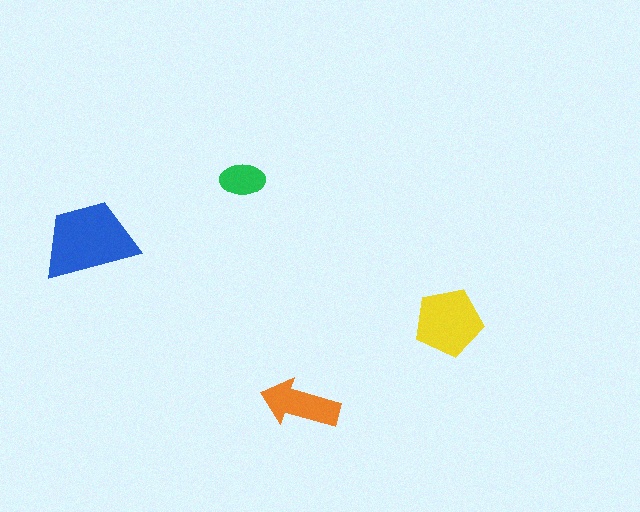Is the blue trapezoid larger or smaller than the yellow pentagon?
Larger.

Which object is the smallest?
The green ellipse.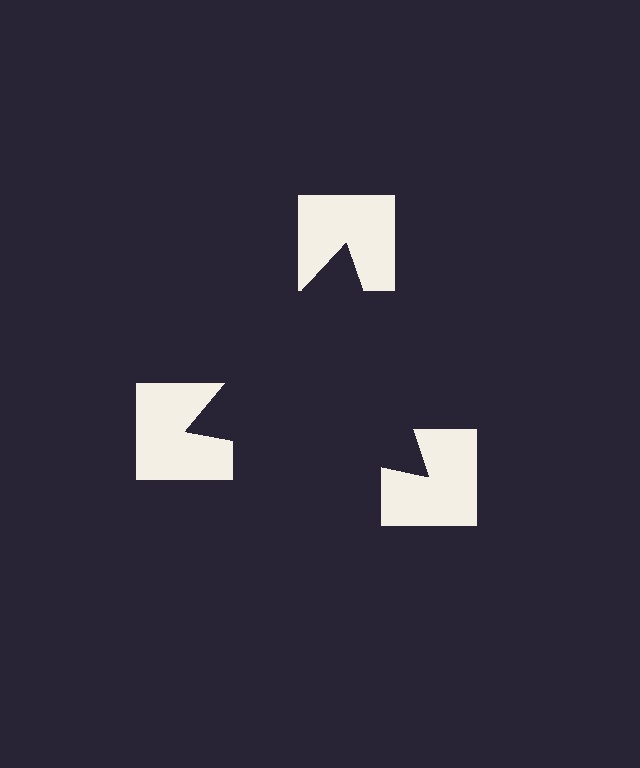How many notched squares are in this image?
There are 3 — one at each vertex of the illusory triangle.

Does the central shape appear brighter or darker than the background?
It typically appears slightly darker than the background, even though no actual brightness change is drawn.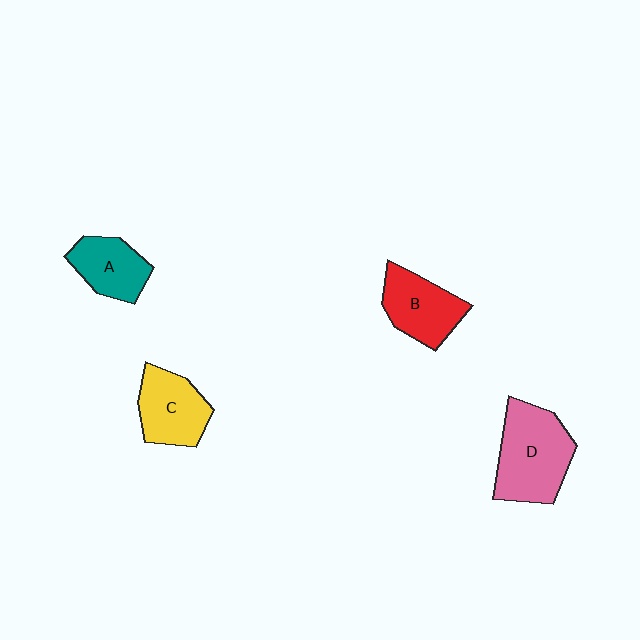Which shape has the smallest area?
Shape A (teal).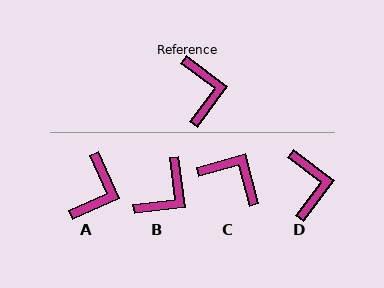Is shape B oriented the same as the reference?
No, it is off by about 46 degrees.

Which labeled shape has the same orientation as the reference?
D.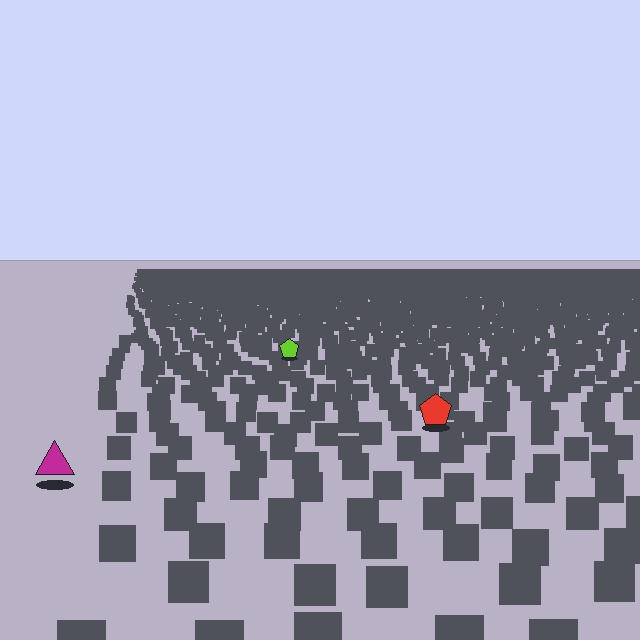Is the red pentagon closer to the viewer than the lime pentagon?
Yes. The red pentagon is closer — you can tell from the texture gradient: the ground texture is coarser near it.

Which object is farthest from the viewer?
The lime pentagon is farthest from the viewer. It appears smaller and the ground texture around it is denser.